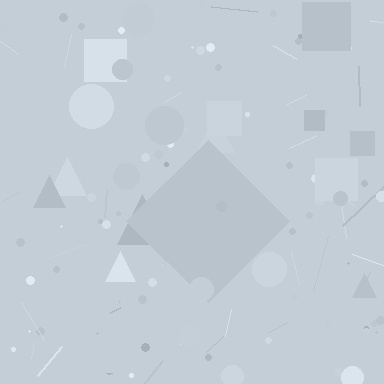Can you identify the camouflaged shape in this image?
The camouflaged shape is a diamond.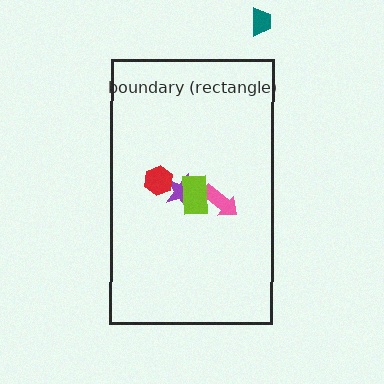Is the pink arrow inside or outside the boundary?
Inside.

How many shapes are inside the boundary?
4 inside, 1 outside.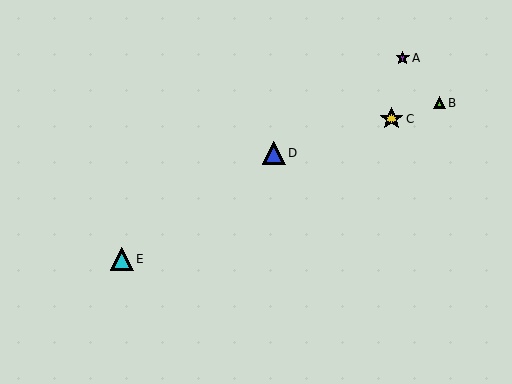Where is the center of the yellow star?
The center of the yellow star is at (391, 119).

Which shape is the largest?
The blue triangle (labeled D) is the largest.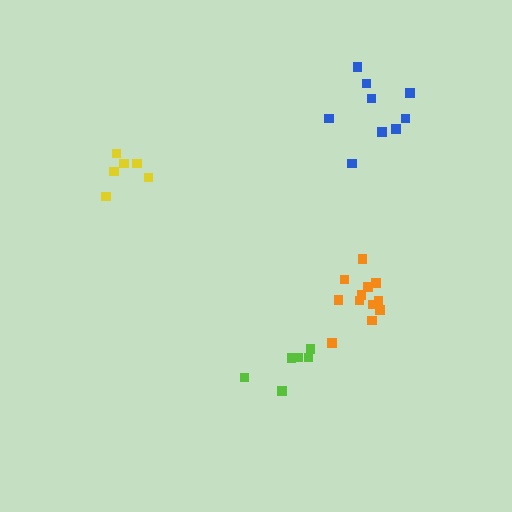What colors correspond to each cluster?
The clusters are colored: lime, yellow, orange, blue.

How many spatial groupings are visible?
There are 4 spatial groupings.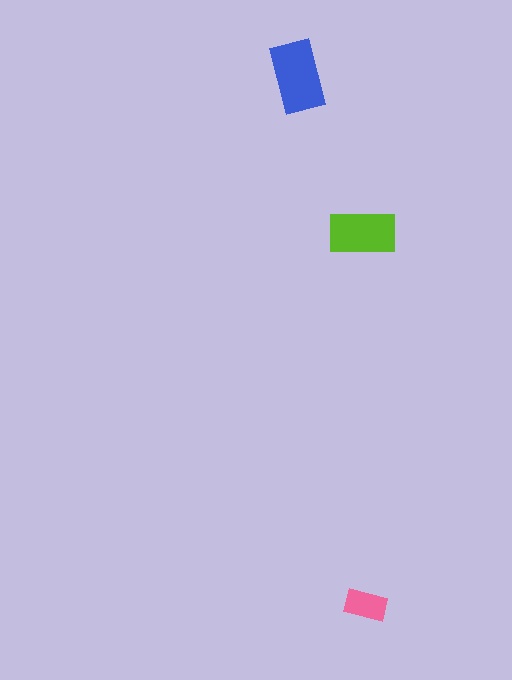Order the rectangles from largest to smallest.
the blue one, the lime one, the pink one.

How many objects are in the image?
There are 3 objects in the image.